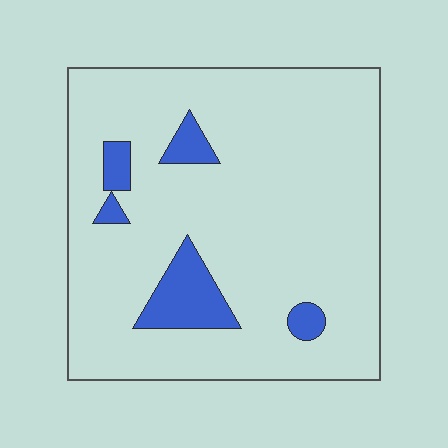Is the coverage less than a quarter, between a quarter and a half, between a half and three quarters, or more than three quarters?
Less than a quarter.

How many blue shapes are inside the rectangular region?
5.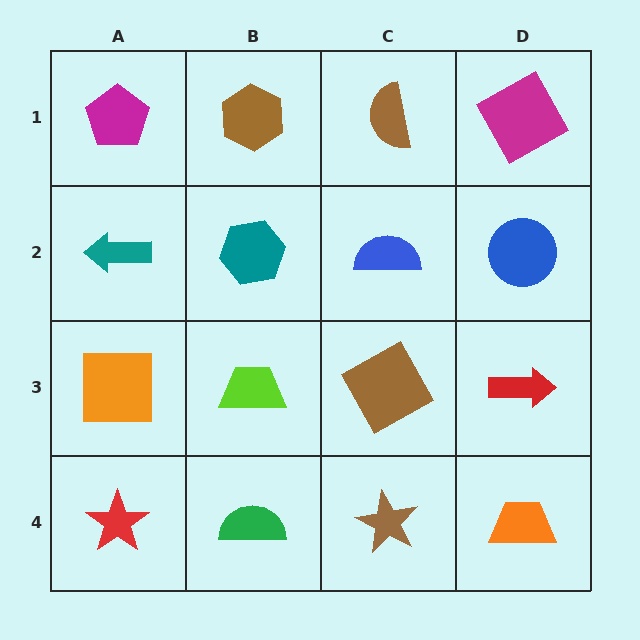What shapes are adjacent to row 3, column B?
A teal hexagon (row 2, column B), a green semicircle (row 4, column B), an orange square (row 3, column A), a brown square (row 3, column C).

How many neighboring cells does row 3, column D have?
3.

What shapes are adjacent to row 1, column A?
A teal arrow (row 2, column A), a brown hexagon (row 1, column B).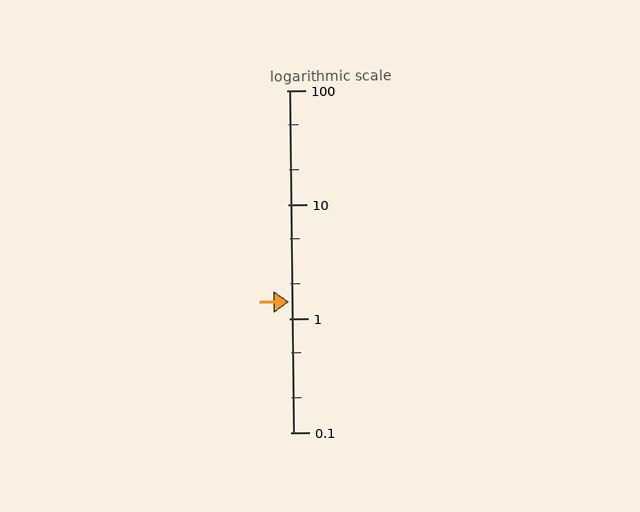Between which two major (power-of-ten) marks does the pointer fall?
The pointer is between 1 and 10.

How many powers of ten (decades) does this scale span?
The scale spans 3 decades, from 0.1 to 100.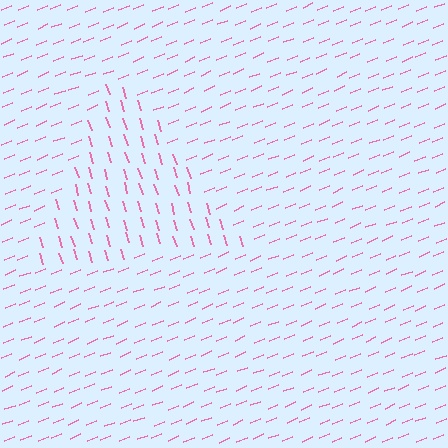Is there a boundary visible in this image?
Yes, there is a texture boundary formed by a change in line orientation.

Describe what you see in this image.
The image is filled with small pink line segments. A triangle region in the image has lines oriented differently from the surrounding lines, creating a visible texture boundary.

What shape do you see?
I see a triangle.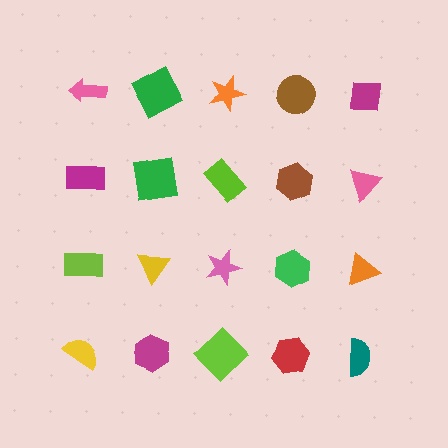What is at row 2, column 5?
A pink triangle.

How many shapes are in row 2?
5 shapes.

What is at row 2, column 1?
A magenta rectangle.